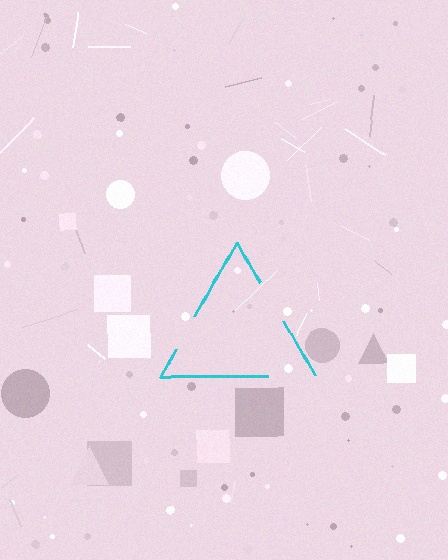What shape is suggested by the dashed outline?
The dashed outline suggests a triangle.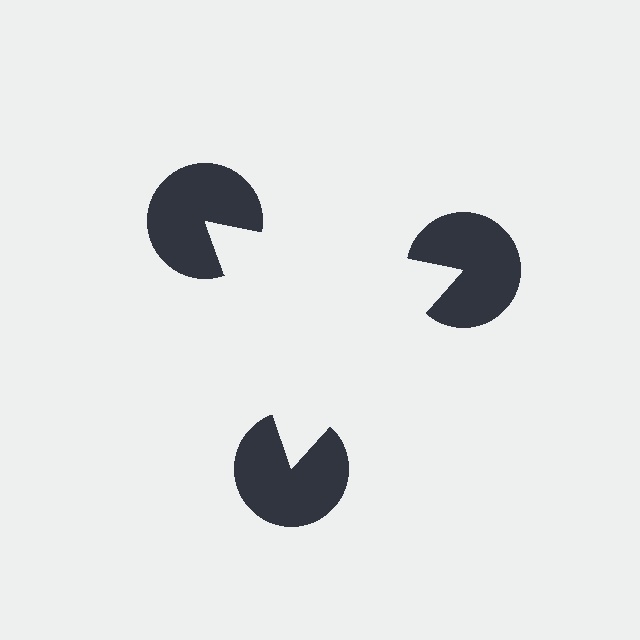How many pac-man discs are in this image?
There are 3 — one at each vertex of the illusory triangle.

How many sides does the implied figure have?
3 sides.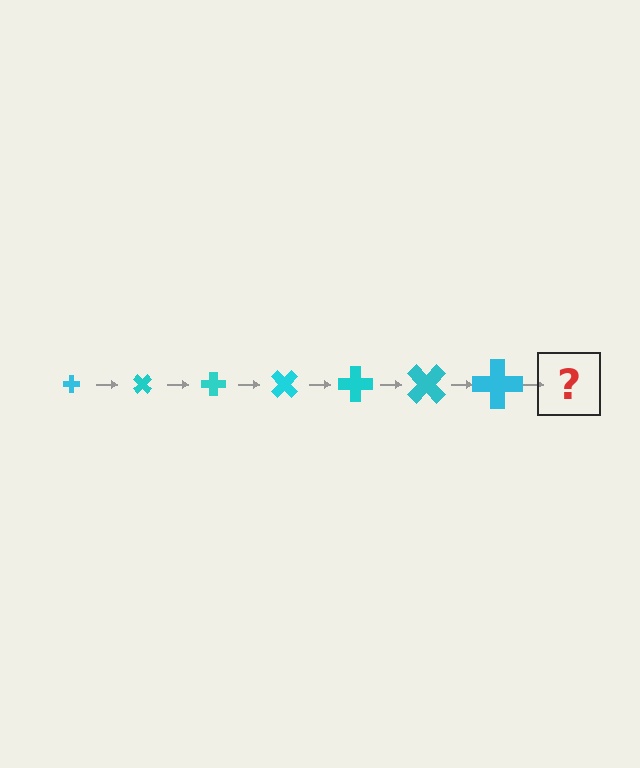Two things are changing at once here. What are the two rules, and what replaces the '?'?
The two rules are that the cross grows larger each step and it rotates 45 degrees each step. The '?' should be a cross, larger than the previous one and rotated 315 degrees from the start.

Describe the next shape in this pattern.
It should be a cross, larger than the previous one and rotated 315 degrees from the start.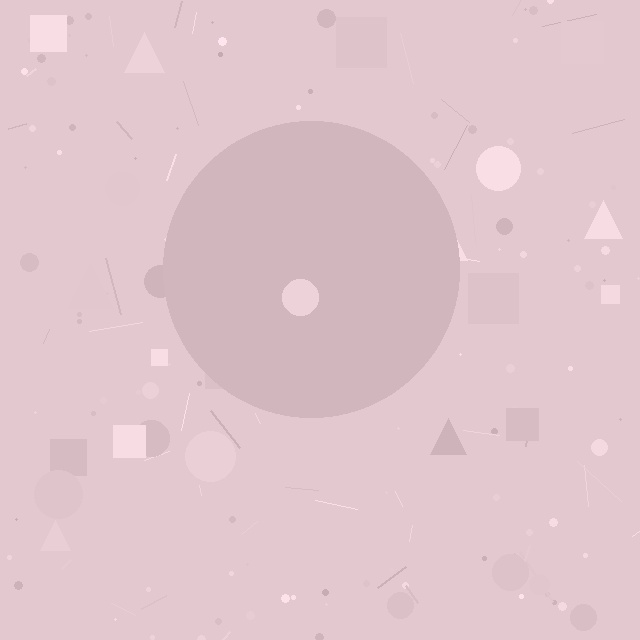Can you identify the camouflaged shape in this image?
The camouflaged shape is a circle.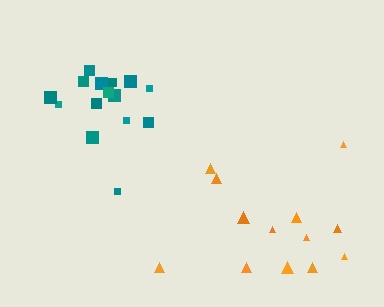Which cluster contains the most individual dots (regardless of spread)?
Teal (16).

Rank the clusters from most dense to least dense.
teal, orange.